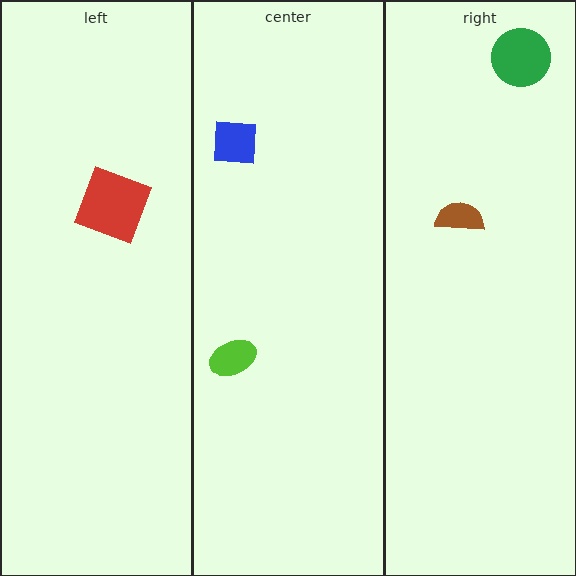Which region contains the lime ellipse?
The center region.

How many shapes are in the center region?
2.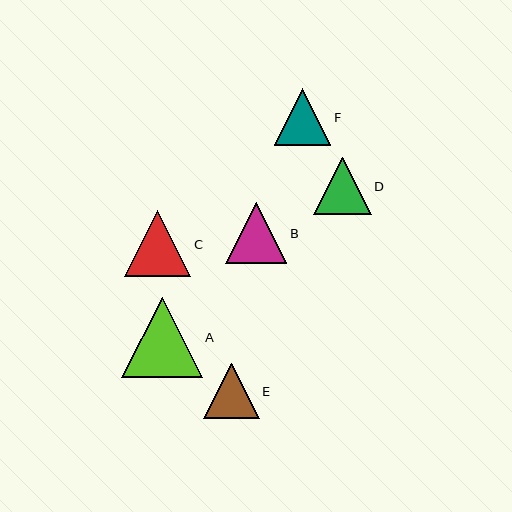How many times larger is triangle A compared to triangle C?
Triangle A is approximately 1.2 times the size of triangle C.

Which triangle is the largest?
Triangle A is the largest with a size of approximately 81 pixels.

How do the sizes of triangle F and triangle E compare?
Triangle F and triangle E are approximately the same size.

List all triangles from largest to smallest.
From largest to smallest: A, C, B, D, F, E.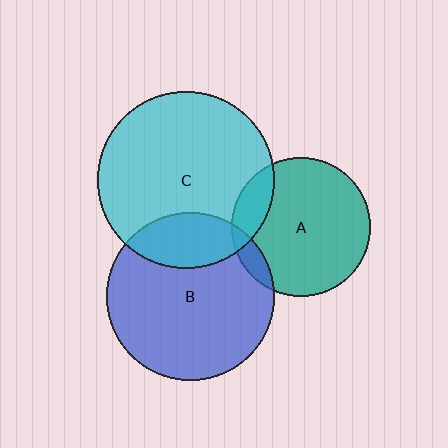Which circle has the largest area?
Circle C (cyan).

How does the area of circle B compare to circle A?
Approximately 1.5 times.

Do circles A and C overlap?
Yes.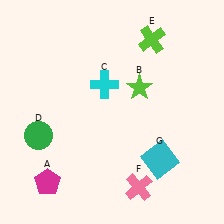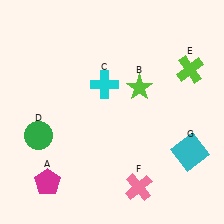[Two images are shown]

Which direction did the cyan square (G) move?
The cyan square (G) moved right.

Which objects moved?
The objects that moved are: the lime cross (E), the cyan square (G).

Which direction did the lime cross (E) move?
The lime cross (E) moved right.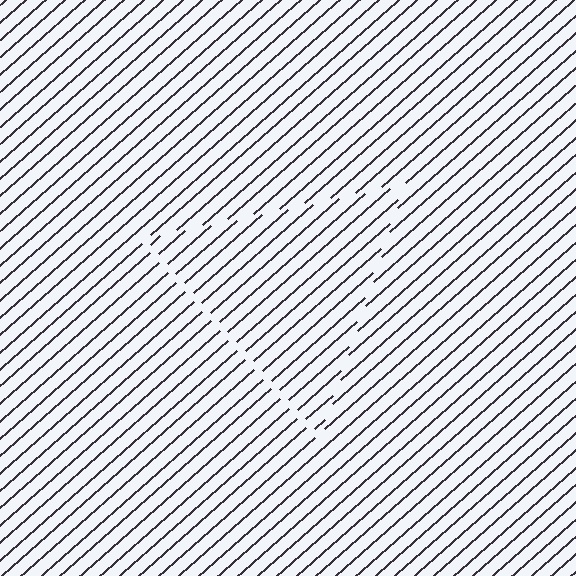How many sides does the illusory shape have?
3 sides — the line-ends trace a triangle.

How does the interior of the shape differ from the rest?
The interior of the shape contains the same grating, shifted by half a period — the contour is defined by the phase discontinuity where line-ends from the inner and outer gratings abut.